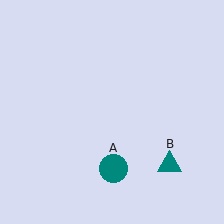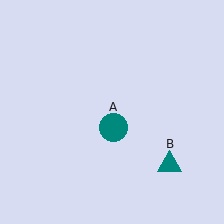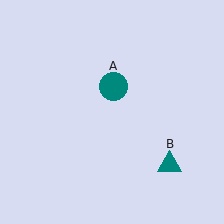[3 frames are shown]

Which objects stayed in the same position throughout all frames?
Teal triangle (object B) remained stationary.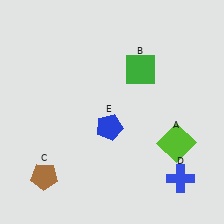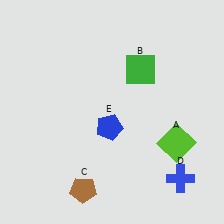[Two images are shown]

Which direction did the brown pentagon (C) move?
The brown pentagon (C) moved right.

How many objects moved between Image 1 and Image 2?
1 object moved between the two images.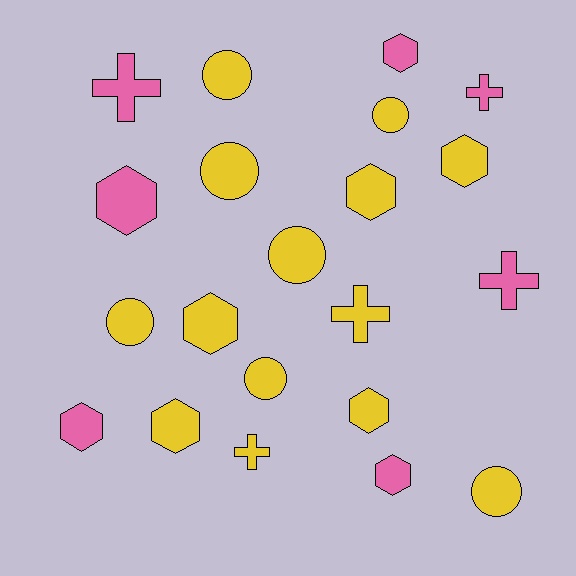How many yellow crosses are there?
There are 2 yellow crosses.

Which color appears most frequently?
Yellow, with 14 objects.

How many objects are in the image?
There are 21 objects.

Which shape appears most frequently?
Hexagon, with 9 objects.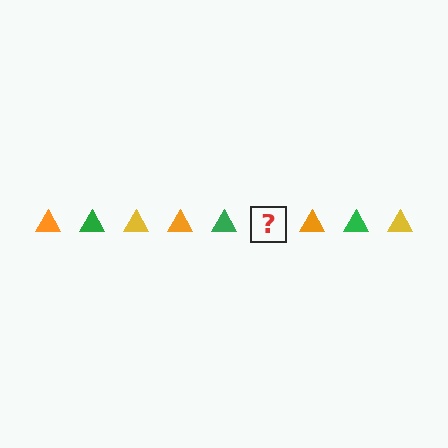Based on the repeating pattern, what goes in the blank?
The blank should be a yellow triangle.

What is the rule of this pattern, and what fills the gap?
The rule is that the pattern cycles through orange, green, yellow triangles. The gap should be filled with a yellow triangle.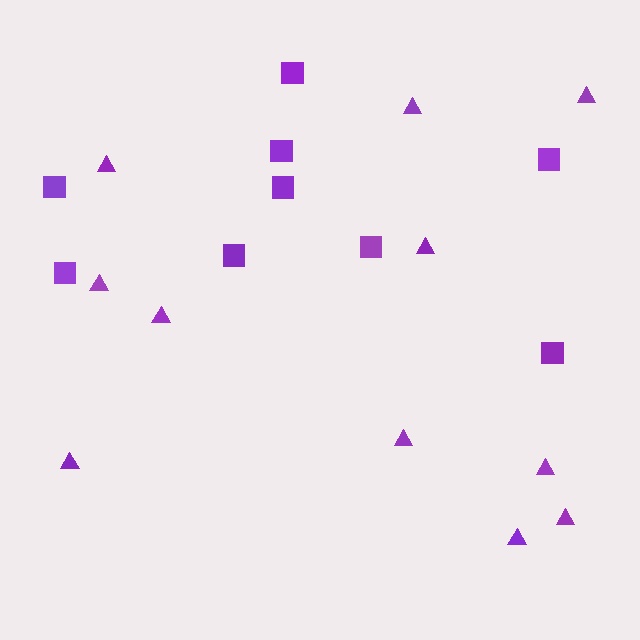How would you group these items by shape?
There are 2 groups: one group of triangles (11) and one group of squares (9).